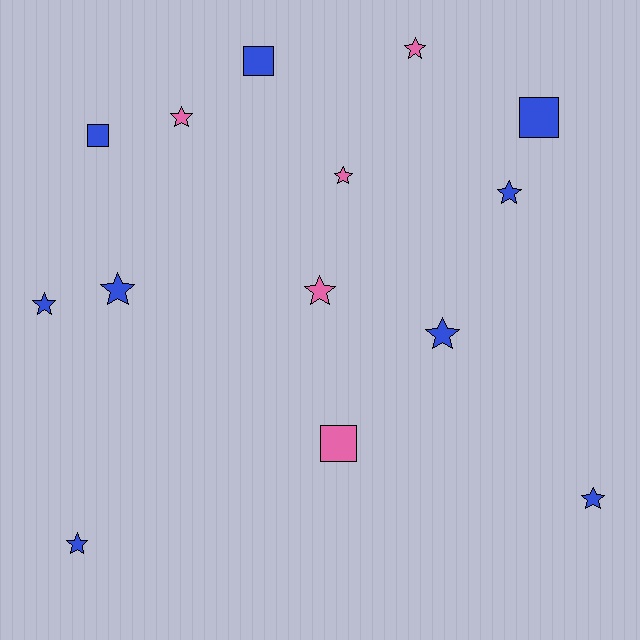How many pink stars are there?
There are 4 pink stars.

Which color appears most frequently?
Blue, with 9 objects.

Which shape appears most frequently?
Star, with 10 objects.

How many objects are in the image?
There are 14 objects.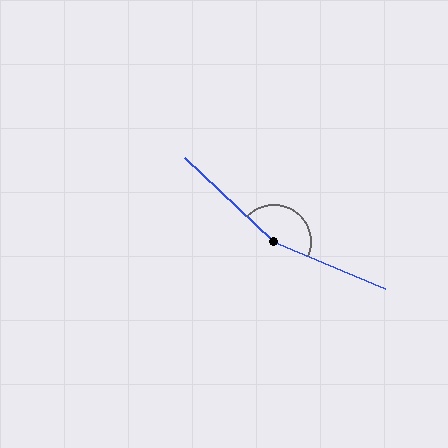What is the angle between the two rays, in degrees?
Approximately 159 degrees.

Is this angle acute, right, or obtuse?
It is obtuse.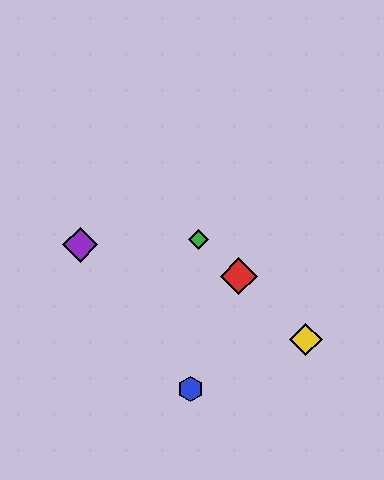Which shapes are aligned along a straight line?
The red diamond, the green diamond, the yellow diamond are aligned along a straight line.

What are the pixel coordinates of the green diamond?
The green diamond is at (199, 239).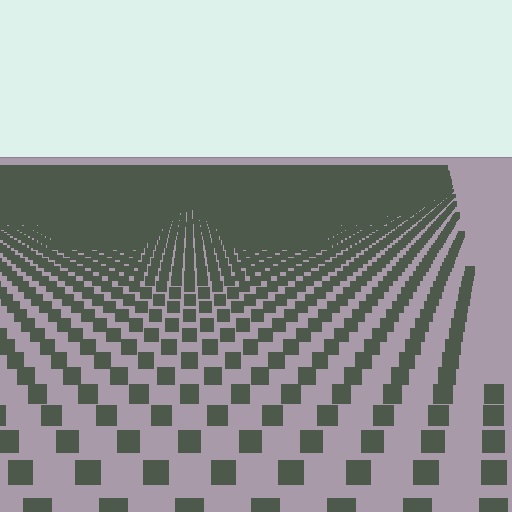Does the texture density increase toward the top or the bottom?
Density increases toward the top.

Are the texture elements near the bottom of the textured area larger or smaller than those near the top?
Larger. Near the bottom, elements are closer to the viewer and appear at a bigger on-screen size.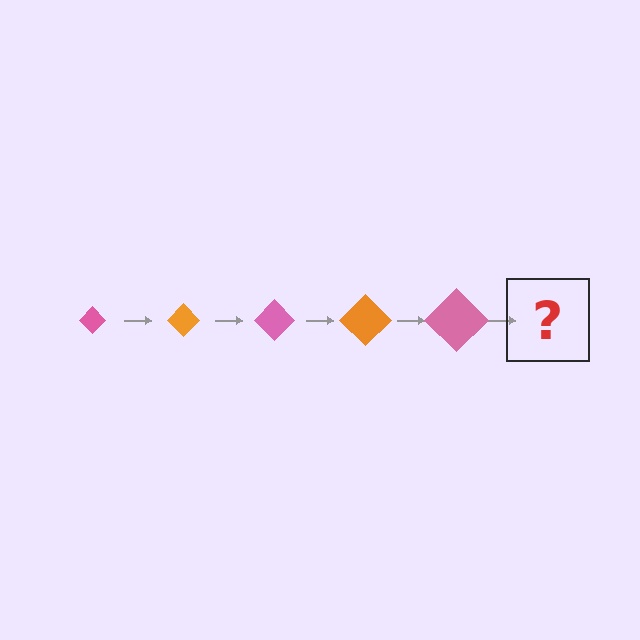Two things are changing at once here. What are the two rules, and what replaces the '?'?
The two rules are that the diamond grows larger each step and the color cycles through pink and orange. The '?' should be an orange diamond, larger than the previous one.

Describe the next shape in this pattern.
It should be an orange diamond, larger than the previous one.